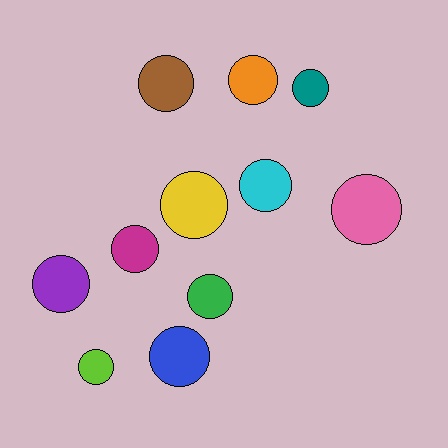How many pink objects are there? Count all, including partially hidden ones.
There is 1 pink object.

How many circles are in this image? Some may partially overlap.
There are 11 circles.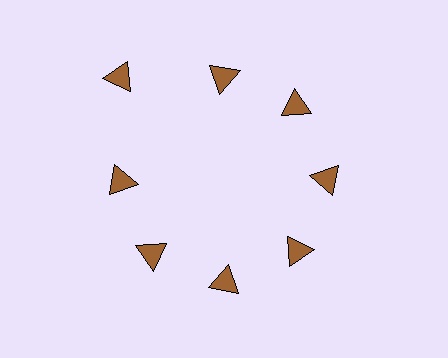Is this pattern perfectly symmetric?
No. The 8 brown triangles are arranged in a ring, but one element near the 10 o'clock position is pushed outward from the center, breaking the 8-fold rotational symmetry.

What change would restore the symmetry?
The symmetry would be restored by moving it inward, back onto the ring so that all 8 triangles sit at equal angles and equal distance from the center.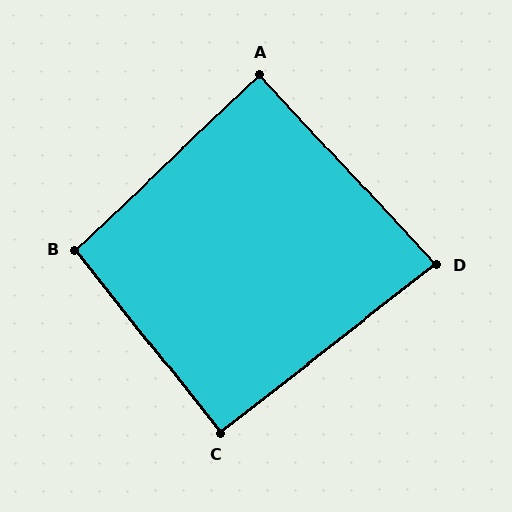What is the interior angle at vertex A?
Approximately 89 degrees (approximately right).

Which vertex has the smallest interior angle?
D, at approximately 85 degrees.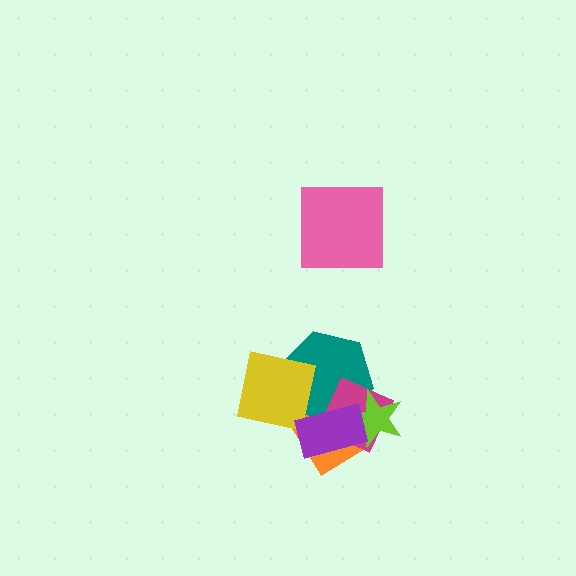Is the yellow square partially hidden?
Yes, it is partially covered by another shape.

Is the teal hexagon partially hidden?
Yes, it is partially covered by another shape.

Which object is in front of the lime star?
The purple rectangle is in front of the lime star.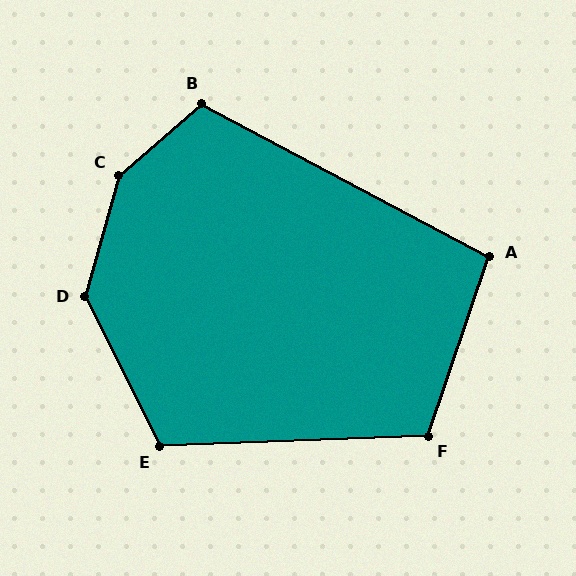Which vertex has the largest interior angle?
C, at approximately 146 degrees.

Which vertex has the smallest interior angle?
A, at approximately 99 degrees.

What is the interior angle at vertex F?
Approximately 111 degrees (obtuse).